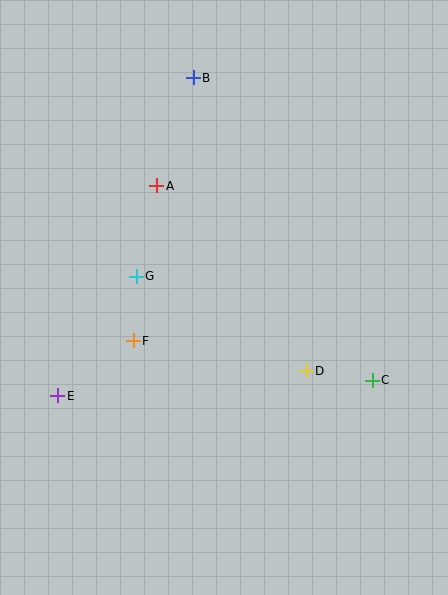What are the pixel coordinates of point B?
Point B is at (193, 78).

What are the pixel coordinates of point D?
Point D is at (306, 371).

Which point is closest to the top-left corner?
Point B is closest to the top-left corner.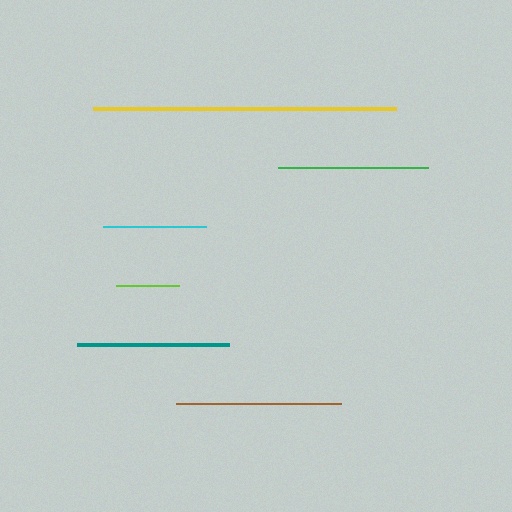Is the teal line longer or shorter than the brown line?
The brown line is longer than the teal line.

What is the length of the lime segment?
The lime segment is approximately 63 pixels long.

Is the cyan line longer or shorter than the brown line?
The brown line is longer than the cyan line.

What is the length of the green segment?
The green segment is approximately 150 pixels long.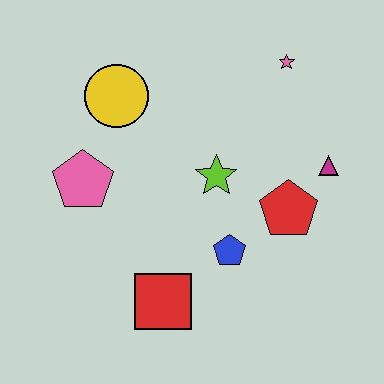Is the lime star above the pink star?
No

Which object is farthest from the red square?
The pink star is farthest from the red square.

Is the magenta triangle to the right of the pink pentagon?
Yes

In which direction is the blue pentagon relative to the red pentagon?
The blue pentagon is to the left of the red pentagon.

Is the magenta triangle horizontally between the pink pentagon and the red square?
No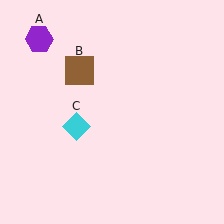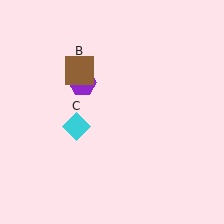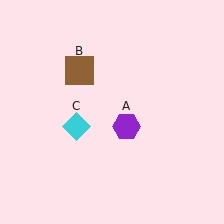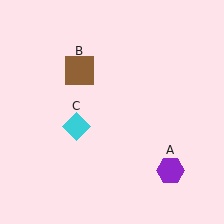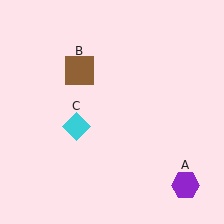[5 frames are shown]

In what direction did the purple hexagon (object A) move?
The purple hexagon (object A) moved down and to the right.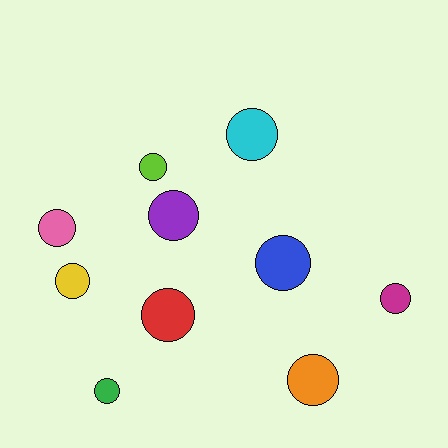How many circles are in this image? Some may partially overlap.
There are 10 circles.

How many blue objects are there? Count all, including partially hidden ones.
There is 1 blue object.